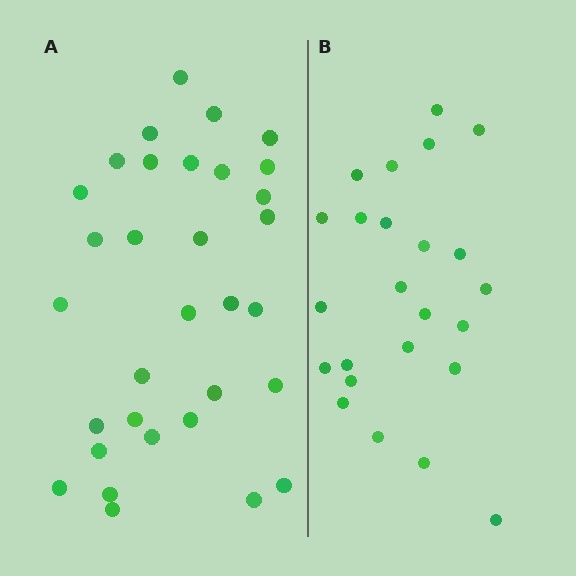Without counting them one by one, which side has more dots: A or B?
Region A (the left region) has more dots.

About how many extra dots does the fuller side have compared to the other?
Region A has roughly 8 or so more dots than region B.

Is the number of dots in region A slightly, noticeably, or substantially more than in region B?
Region A has noticeably more, but not dramatically so. The ratio is roughly 1.3 to 1.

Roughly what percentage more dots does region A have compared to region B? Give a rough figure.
About 35% more.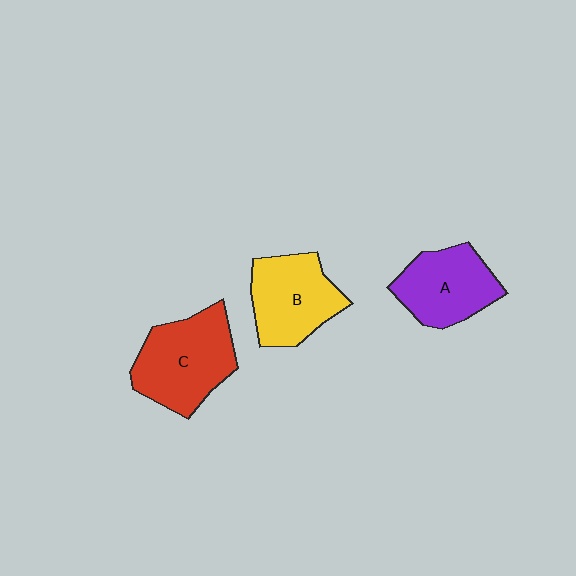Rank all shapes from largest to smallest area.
From largest to smallest: C (red), B (yellow), A (purple).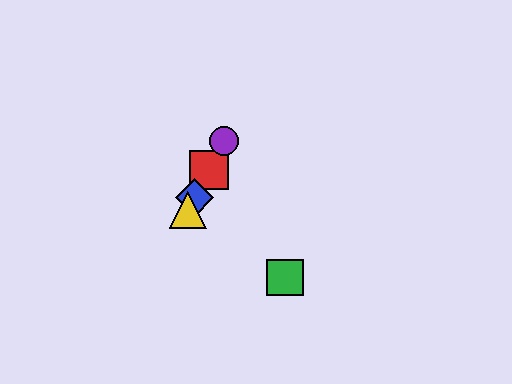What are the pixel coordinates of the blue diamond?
The blue diamond is at (194, 198).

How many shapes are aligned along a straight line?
4 shapes (the red square, the blue diamond, the yellow triangle, the purple circle) are aligned along a straight line.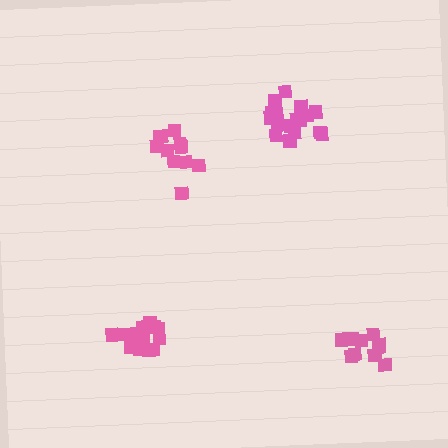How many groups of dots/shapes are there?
There are 4 groups.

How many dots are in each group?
Group 1: 11 dots, Group 2: 17 dots, Group 3: 11 dots, Group 4: 16 dots (55 total).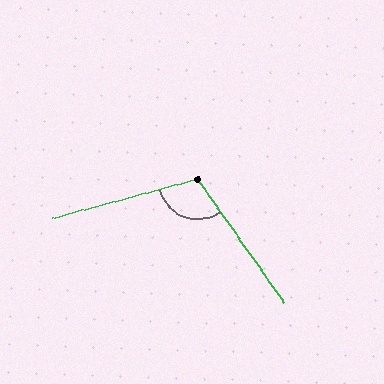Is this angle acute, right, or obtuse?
It is obtuse.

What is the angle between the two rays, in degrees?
Approximately 110 degrees.